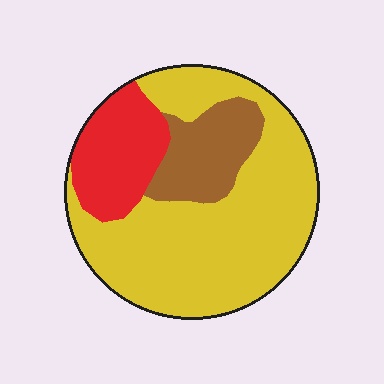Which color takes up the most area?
Yellow, at roughly 65%.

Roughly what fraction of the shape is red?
Red covers around 20% of the shape.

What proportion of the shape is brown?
Brown covers 16% of the shape.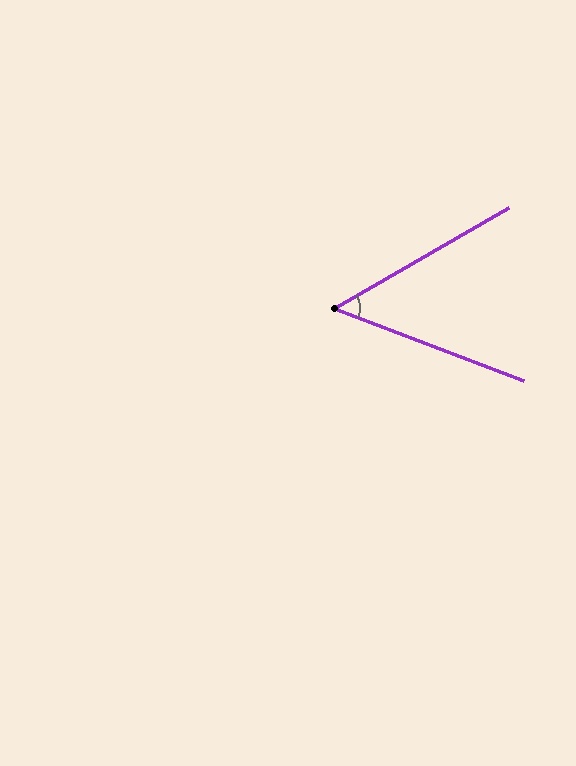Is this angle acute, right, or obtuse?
It is acute.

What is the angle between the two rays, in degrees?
Approximately 51 degrees.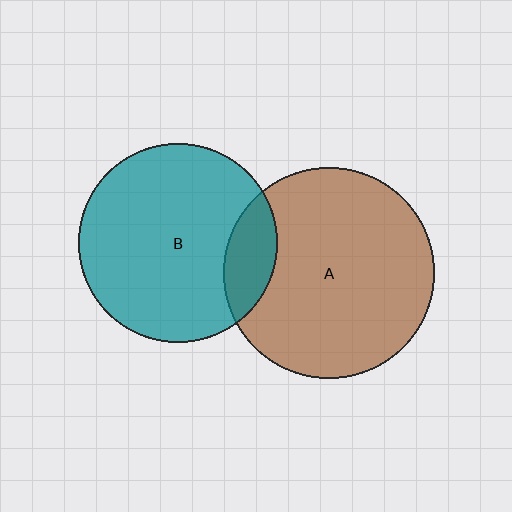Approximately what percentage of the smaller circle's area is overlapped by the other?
Approximately 15%.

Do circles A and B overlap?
Yes.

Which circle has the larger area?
Circle A (brown).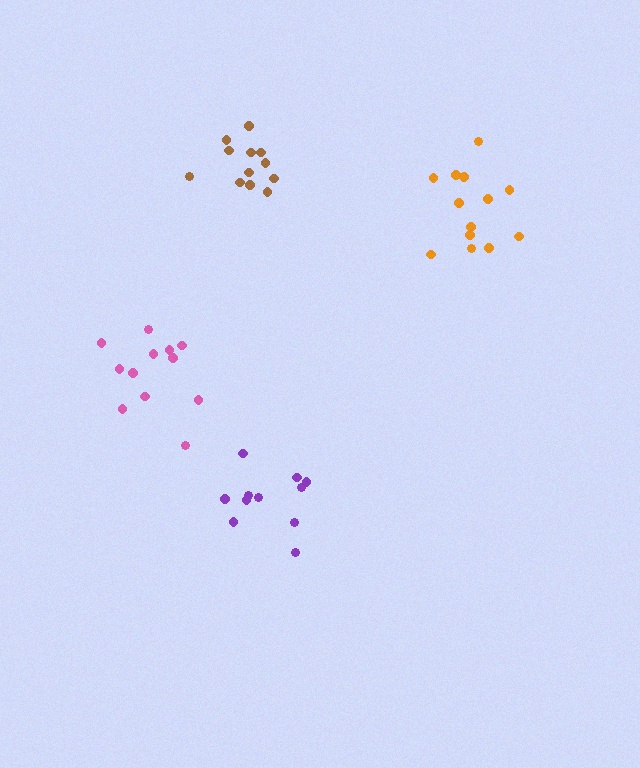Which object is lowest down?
The purple cluster is bottommost.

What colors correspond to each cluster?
The clusters are colored: pink, orange, purple, brown.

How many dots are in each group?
Group 1: 12 dots, Group 2: 13 dots, Group 3: 11 dots, Group 4: 12 dots (48 total).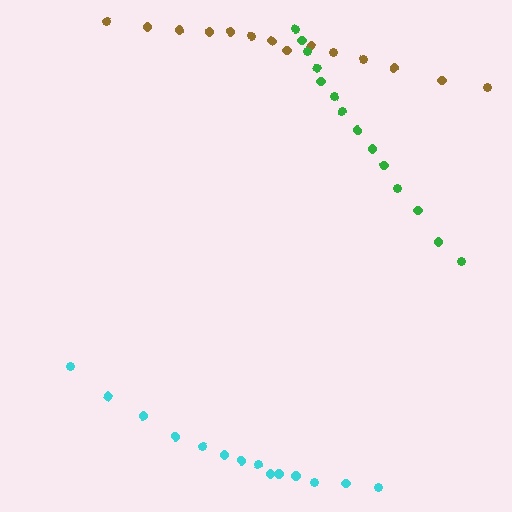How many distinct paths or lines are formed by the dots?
There are 3 distinct paths.